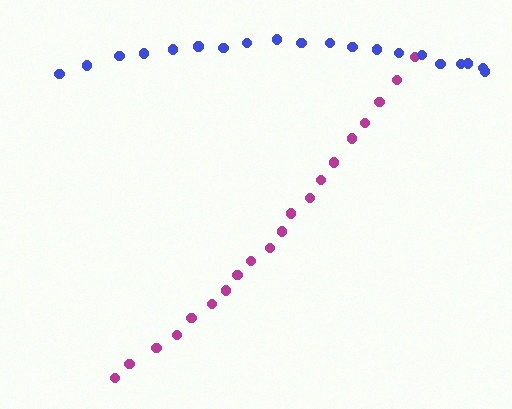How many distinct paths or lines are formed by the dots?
There are 2 distinct paths.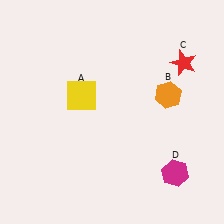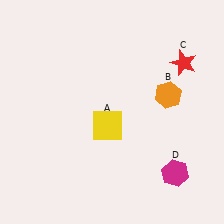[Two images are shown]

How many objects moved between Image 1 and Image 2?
1 object moved between the two images.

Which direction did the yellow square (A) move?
The yellow square (A) moved down.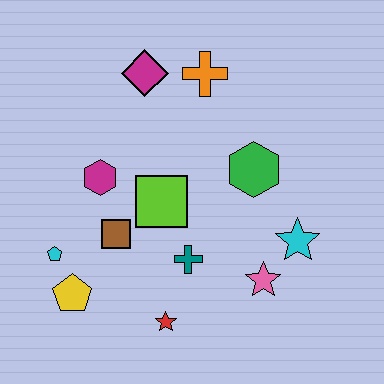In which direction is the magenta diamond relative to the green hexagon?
The magenta diamond is to the left of the green hexagon.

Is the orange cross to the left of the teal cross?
No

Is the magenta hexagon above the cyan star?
Yes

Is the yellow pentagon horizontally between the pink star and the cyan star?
No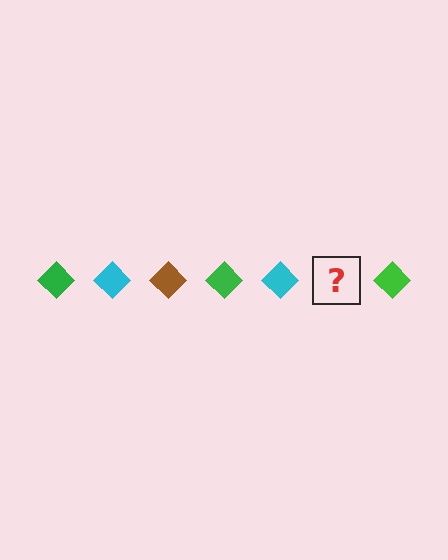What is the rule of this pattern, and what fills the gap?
The rule is that the pattern cycles through green, cyan, brown diamonds. The gap should be filled with a brown diamond.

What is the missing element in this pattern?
The missing element is a brown diamond.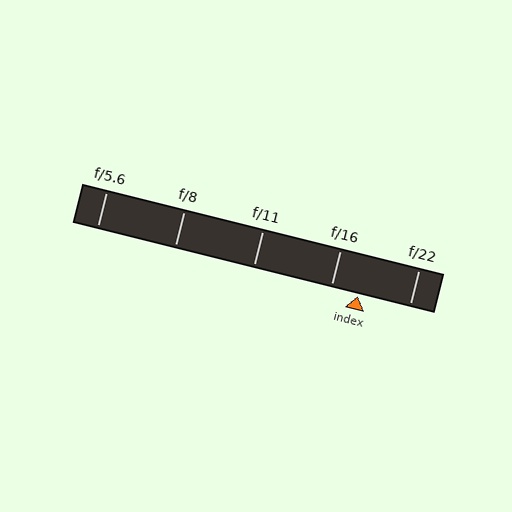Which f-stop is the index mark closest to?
The index mark is closest to f/16.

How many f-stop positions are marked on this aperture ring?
There are 5 f-stop positions marked.